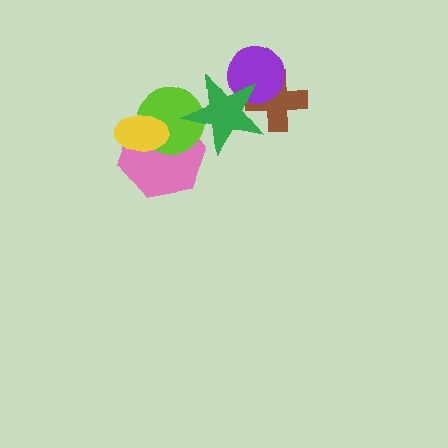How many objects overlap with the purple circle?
2 objects overlap with the purple circle.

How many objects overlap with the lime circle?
3 objects overlap with the lime circle.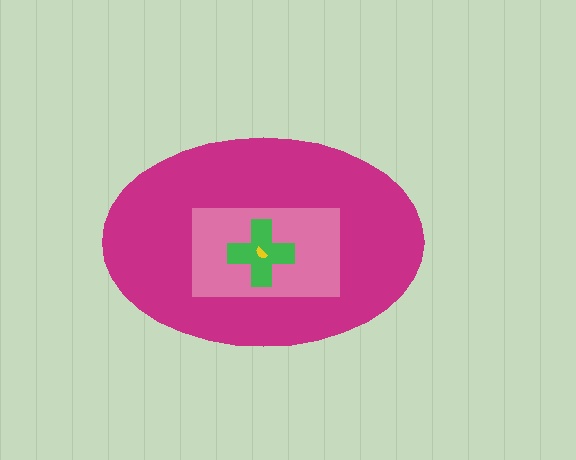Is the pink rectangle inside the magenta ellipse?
Yes.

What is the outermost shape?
The magenta ellipse.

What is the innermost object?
The yellow semicircle.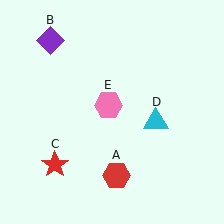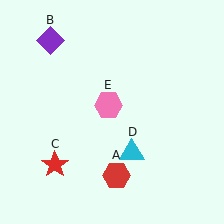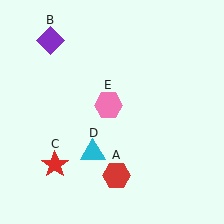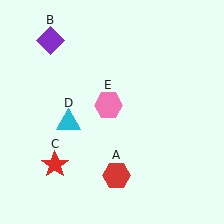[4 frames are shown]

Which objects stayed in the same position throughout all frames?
Red hexagon (object A) and purple diamond (object B) and red star (object C) and pink hexagon (object E) remained stationary.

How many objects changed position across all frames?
1 object changed position: cyan triangle (object D).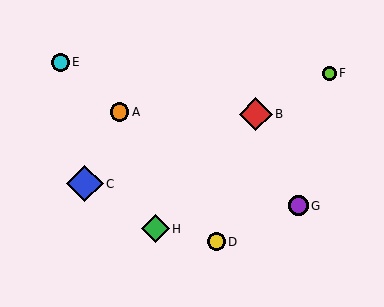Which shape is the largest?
The blue diamond (labeled C) is the largest.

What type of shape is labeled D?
Shape D is a yellow circle.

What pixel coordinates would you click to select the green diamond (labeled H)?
Click at (155, 229) to select the green diamond H.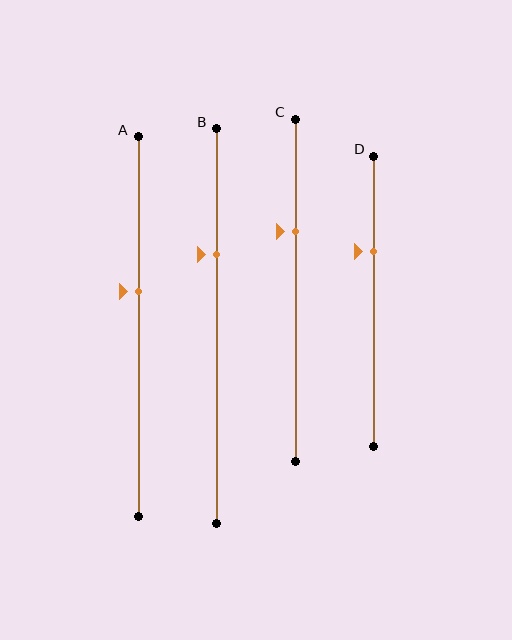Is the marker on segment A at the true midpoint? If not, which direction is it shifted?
No, the marker on segment A is shifted upward by about 9% of the segment length.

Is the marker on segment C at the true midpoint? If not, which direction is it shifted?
No, the marker on segment C is shifted upward by about 17% of the segment length.